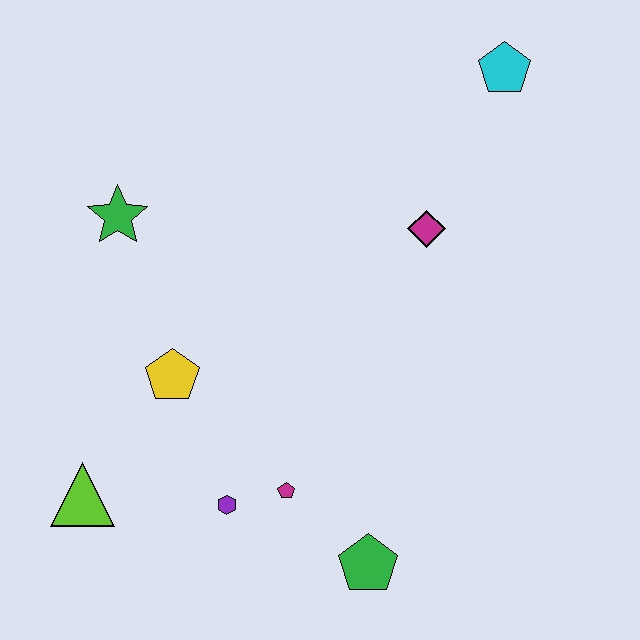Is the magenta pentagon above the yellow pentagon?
No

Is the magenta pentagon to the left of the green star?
No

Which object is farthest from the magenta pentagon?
The cyan pentagon is farthest from the magenta pentagon.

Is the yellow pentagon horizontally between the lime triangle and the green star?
No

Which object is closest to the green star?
The yellow pentagon is closest to the green star.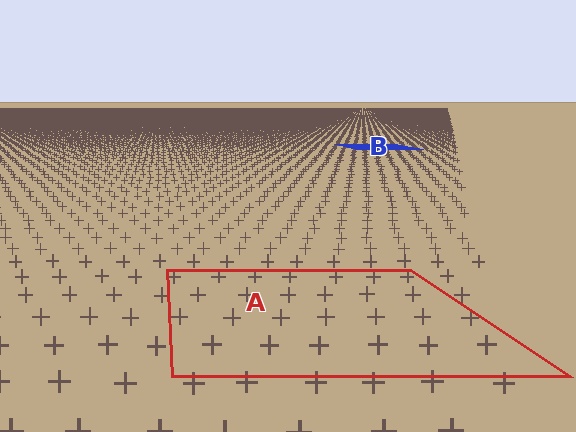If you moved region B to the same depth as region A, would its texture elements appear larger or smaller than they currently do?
They would appear larger. At a closer depth, the same texture elements are projected at a bigger on-screen size.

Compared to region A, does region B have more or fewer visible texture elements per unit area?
Region B has more texture elements per unit area — they are packed more densely because it is farther away.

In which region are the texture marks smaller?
The texture marks are smaller in region B, because it is farther away.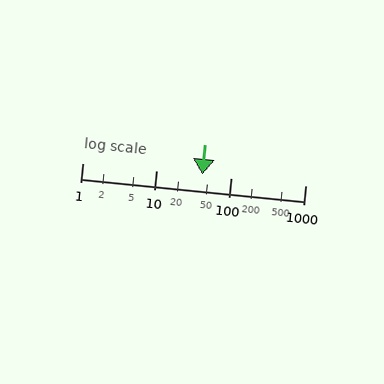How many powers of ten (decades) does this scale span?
The scale spans 3 decades, from 1 to 1000.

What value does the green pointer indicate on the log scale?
The pointer indicates approximately 41.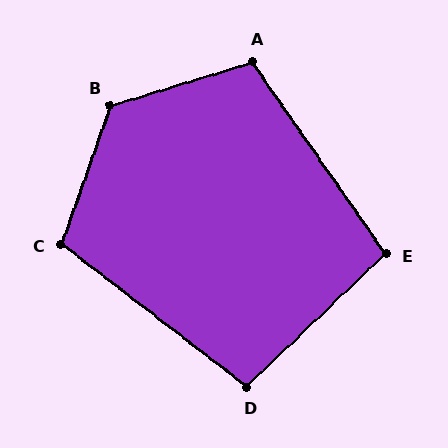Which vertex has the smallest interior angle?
D, at approximately 99 degrees.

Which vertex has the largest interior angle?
B, at approximately 126 degrees.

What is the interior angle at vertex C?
Approximately 108 degrees (obtuse).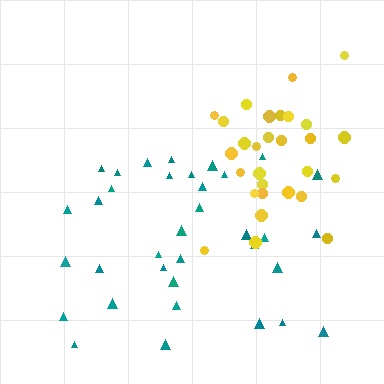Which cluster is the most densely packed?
Yellow.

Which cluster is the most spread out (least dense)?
Teal.